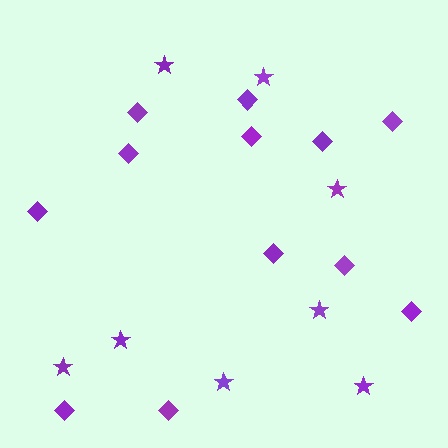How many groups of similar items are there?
There are 2 groups: one group of stars (8) and one group of diamonds (12).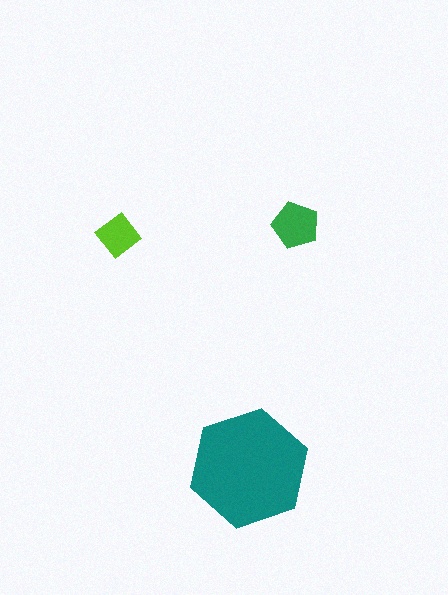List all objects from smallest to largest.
The lime diamond, the green pentagon, the teal hexagon.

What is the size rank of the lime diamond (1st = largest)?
3rd.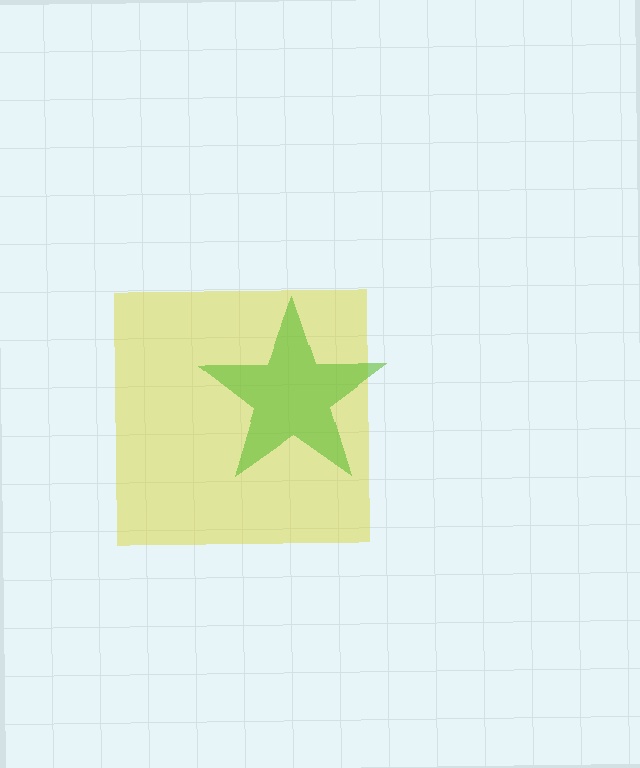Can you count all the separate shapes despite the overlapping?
Yes, there are 2 separate shapes.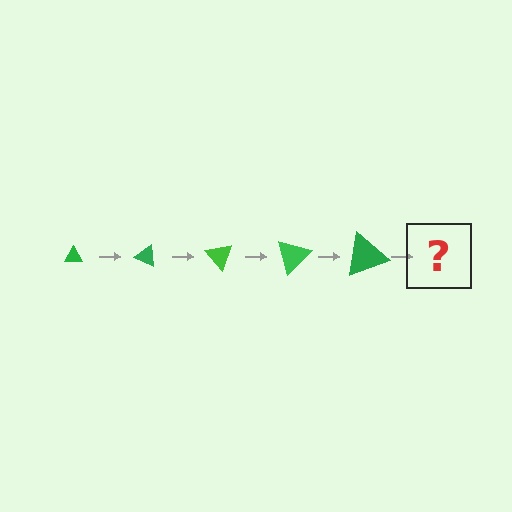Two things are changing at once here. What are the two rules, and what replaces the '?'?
The two rules are that the triangle grows larger each step and it rotates 25 degrees each step. The '?' should be a triangle, larger than the previous one and rotated 125 degrees from the start.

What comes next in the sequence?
The next element should be a triangle, larger than the previous one and rotated 125 degrees from the start.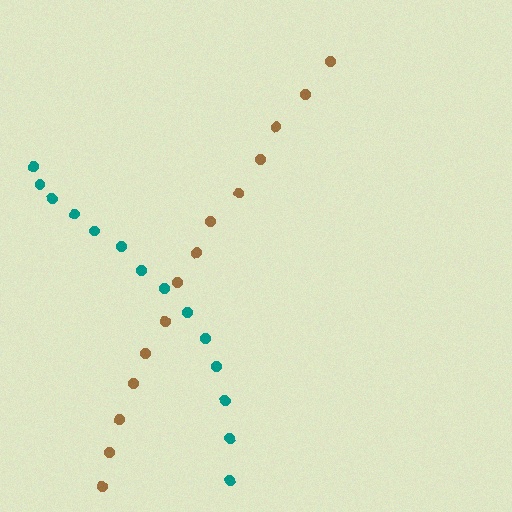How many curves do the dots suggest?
There are 2 distinct paths.